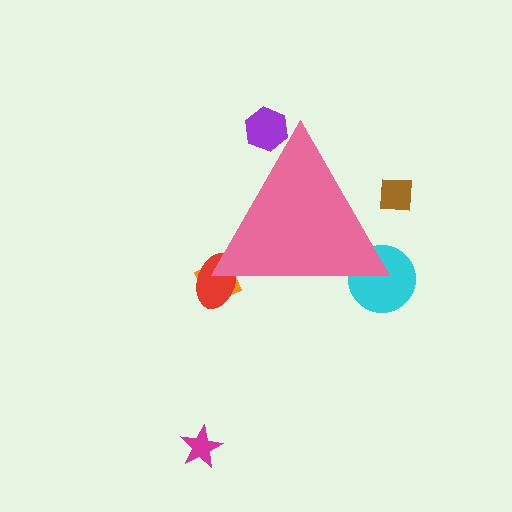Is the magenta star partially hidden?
No, the magenta star is fully visible.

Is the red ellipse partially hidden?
Yes, the red ellipse is partially hidden behind the pink triangle.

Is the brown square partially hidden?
Yes, the brown square is partially hidden behind the pink triangle.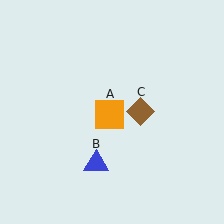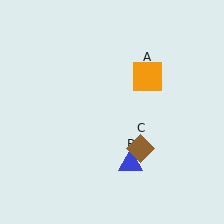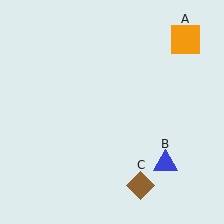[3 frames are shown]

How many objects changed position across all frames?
3 objects changed position: orange square (object A), blue triangle (object B), brown diamond (object C).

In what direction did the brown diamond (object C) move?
The brown diamond (object C) moved down.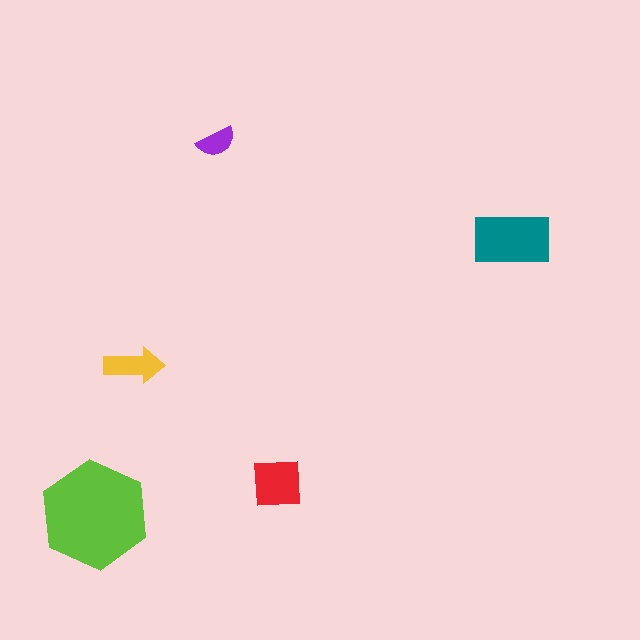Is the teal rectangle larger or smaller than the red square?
Larger.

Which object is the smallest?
The purple semicircle.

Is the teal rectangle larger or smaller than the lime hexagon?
Smaller.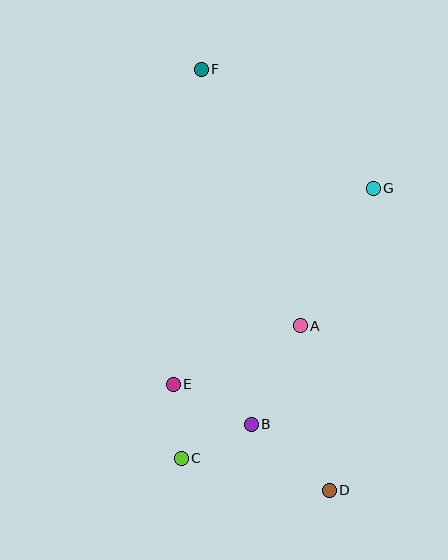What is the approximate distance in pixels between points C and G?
The distance between C and G is approximately 331 pixels.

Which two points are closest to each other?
Points C and E are closest to each other.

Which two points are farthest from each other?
Points D and F are farthest from each other.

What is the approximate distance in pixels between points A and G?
The distance between A and G is approximately 155 pixels.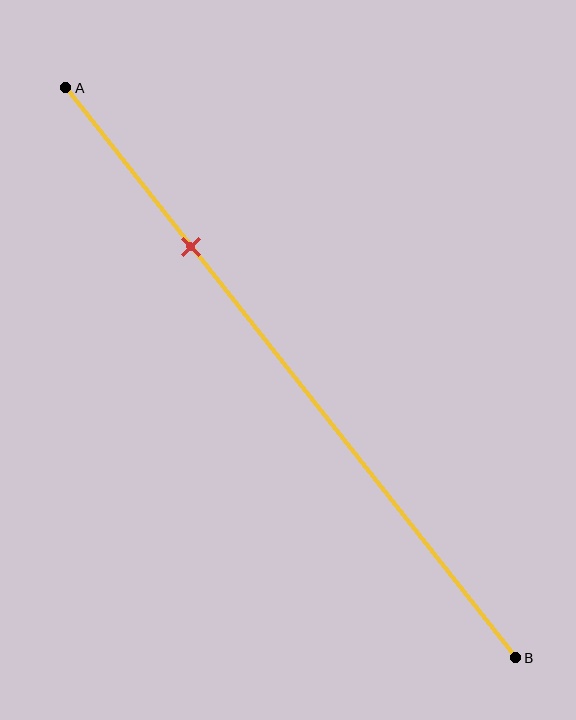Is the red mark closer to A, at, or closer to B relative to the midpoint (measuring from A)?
The red mark is closer to point A than the midpoint of segment AB.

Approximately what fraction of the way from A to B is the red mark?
The red mark is approximately 30% of the way from A to B.